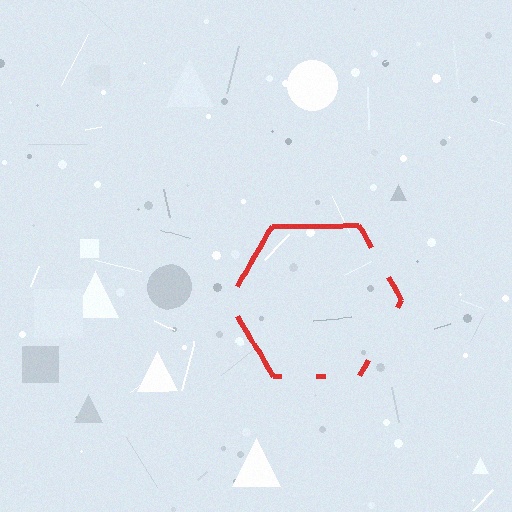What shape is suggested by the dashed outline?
The dashed outline suggests a hexagon.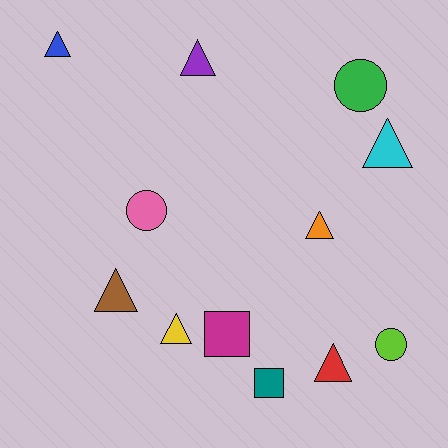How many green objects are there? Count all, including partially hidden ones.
There is 1 green object.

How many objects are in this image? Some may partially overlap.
There are 12 objects.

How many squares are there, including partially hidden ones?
There are 2 squares.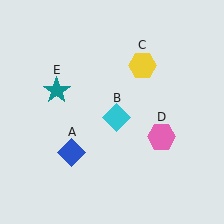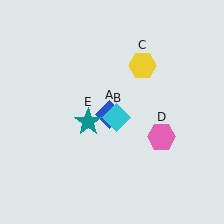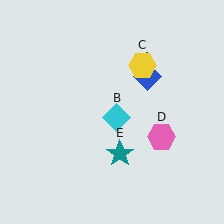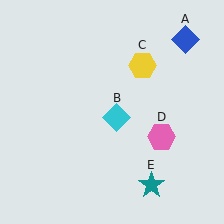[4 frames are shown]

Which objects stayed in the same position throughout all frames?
Cyan diamond (object B) and yellow hexagon (object C) and pink hexagon (object D) remained stationary.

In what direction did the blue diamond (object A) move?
The blue diamond (object A) moved up and to the right.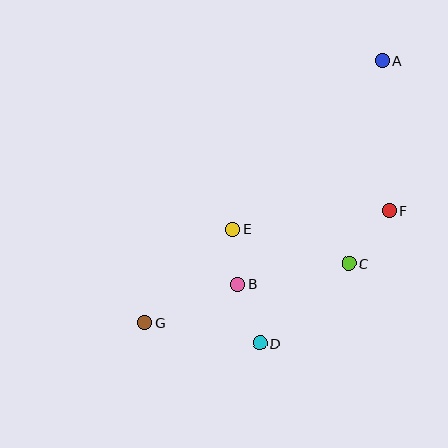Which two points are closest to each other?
Points B and E are closest to each other.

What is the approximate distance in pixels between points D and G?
The distance between D and G is approximately 117 pixels.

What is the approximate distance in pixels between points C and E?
The distance between C and E is approximately 121 pixels.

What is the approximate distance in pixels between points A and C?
The distance between A and C is approximately 205 pixels.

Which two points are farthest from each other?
Points A and G are farthest from each other.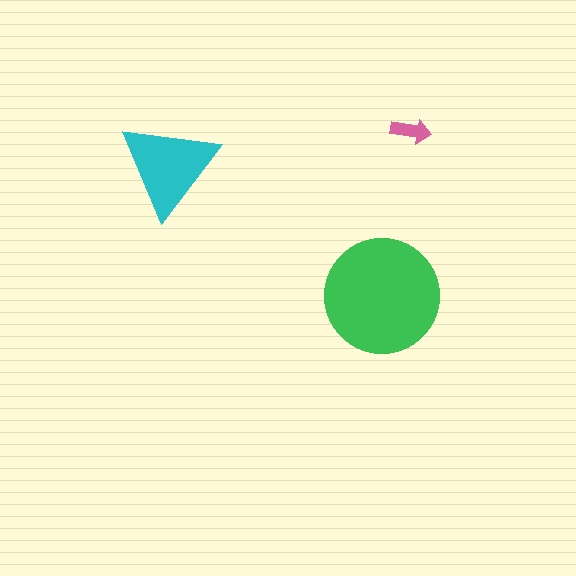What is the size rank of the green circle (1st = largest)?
1st.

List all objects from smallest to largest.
The pink arrow, the cyan triangle, the green circle.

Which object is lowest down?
The green circle is bottommost.